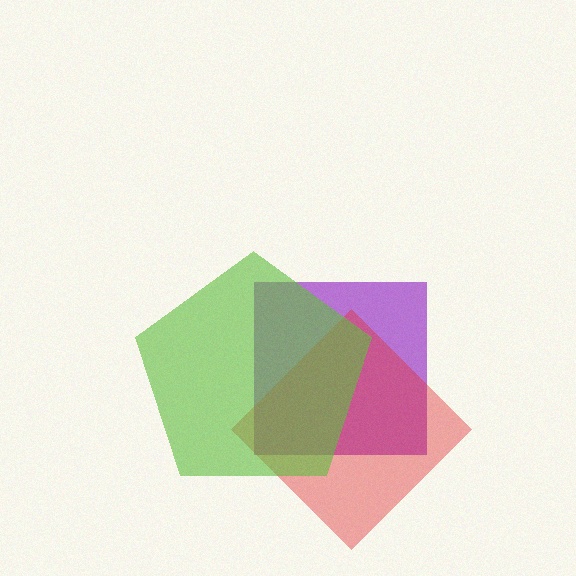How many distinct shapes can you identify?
There are 3 distinct shapes: a purple square, a red diamond, a lime pentagon.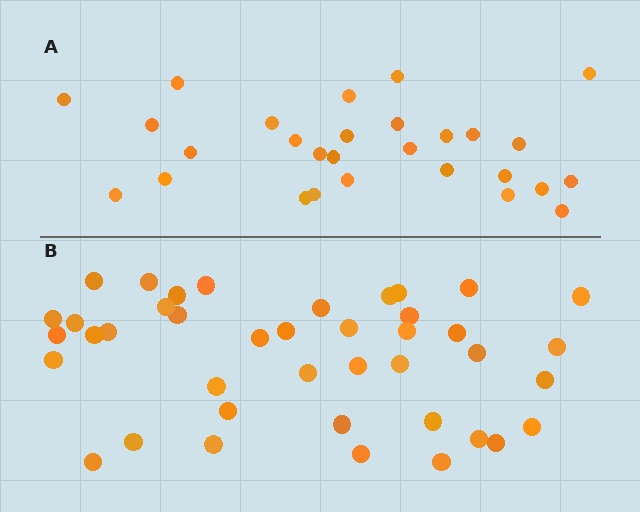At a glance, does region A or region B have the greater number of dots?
Region B (the bottom region) has more dots.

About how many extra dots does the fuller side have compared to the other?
Region B has approximately 15 more dots than region A.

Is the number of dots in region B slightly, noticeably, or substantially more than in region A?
Region B has substantially more. The ratio is roughly 1.5 to 1.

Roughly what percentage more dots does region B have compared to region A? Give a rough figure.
About 45% more.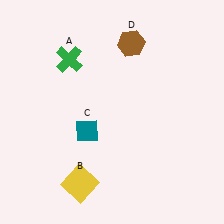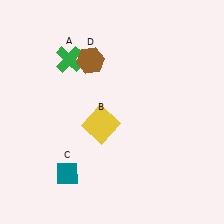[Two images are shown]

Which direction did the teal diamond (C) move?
The teal diamond (C) moved down.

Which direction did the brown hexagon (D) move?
The brown hexagon (D) moved left.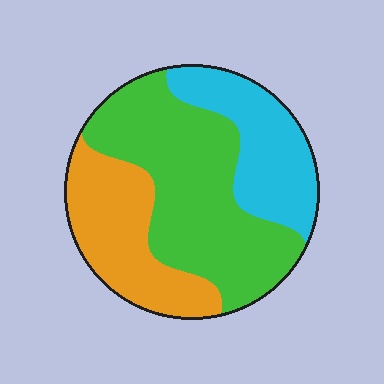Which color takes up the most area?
Green, at roughly 50%.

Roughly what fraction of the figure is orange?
Orange takes up between a quarter and a half of the figure.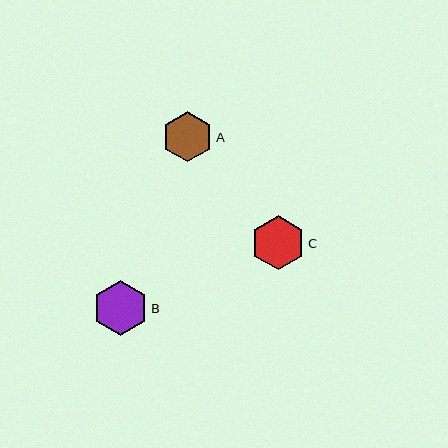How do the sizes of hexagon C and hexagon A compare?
Hexagon C and hexagon A are approximately the same size.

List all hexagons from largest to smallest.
From largest to smallest: B, C, A.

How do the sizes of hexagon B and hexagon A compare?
Hexagon B and hexagon A are approximately the same size.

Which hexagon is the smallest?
Hexagon A is the smallest with a size of approximately 50 pixels.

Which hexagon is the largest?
Hexagon B is the largest with a size of approximately 55 pixels.